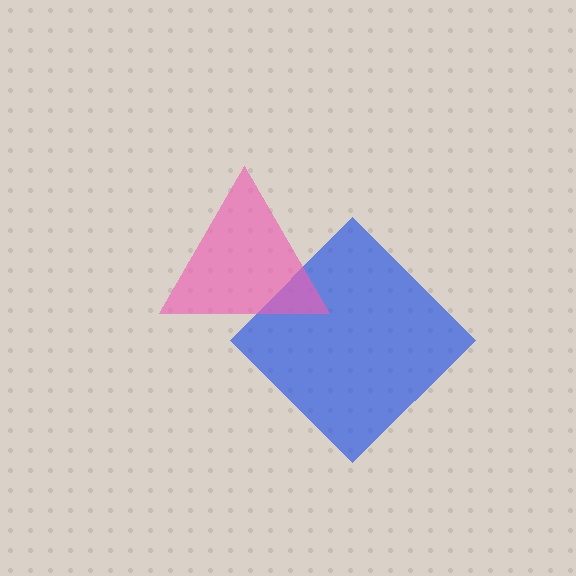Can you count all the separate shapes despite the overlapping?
Yes, there are 2 separate shapes.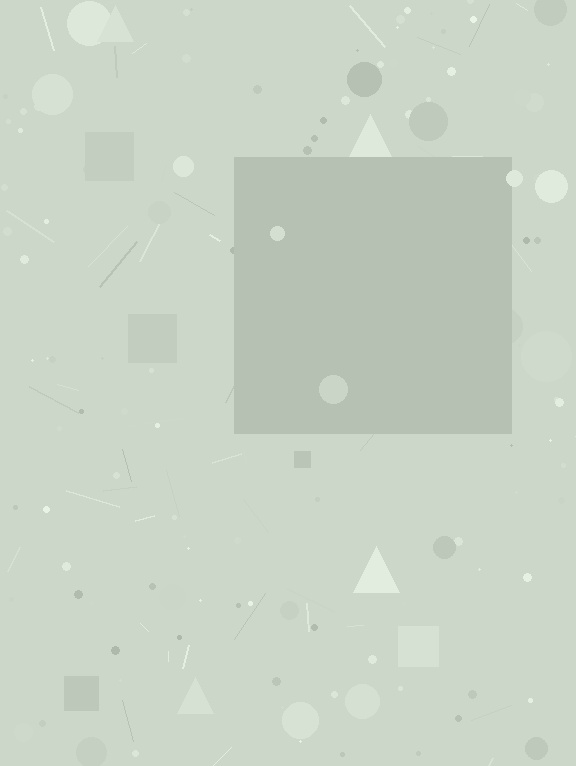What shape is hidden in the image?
A square is hidden in the image.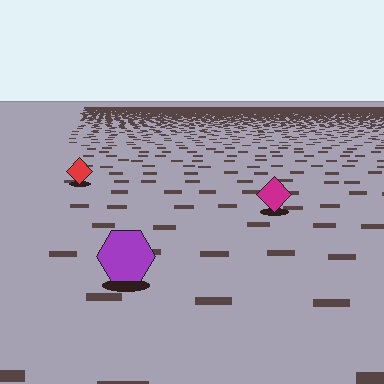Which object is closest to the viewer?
The purple hexagon is closest. The texture marks near it are larger and more spread out.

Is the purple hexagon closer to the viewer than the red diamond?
Yes. The purple hexagon is closer — you can tell from the texture gradient: the ground texture is coarser near it.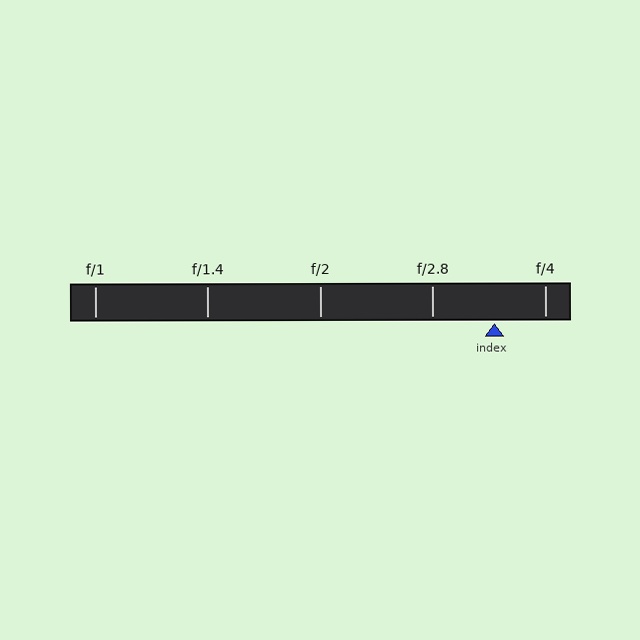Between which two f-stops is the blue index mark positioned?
The index mark is between f/2.8 and f/4.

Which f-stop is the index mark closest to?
The index mark is closest to f/4.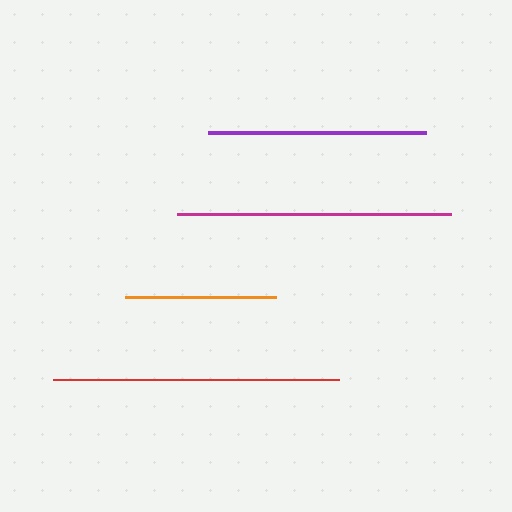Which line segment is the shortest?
The orange line is the shortest at approximately 152 pixels.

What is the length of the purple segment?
The purple segment is approximately 218 pixels long.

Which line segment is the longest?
The red line is the longest at approximately 286 pixels.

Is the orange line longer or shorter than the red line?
The red line is longer than the orange line.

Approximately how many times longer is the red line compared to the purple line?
The red line is approximately 1.3 times the length of the purple line.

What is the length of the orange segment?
The orange segment is approximately 152 pixels long.